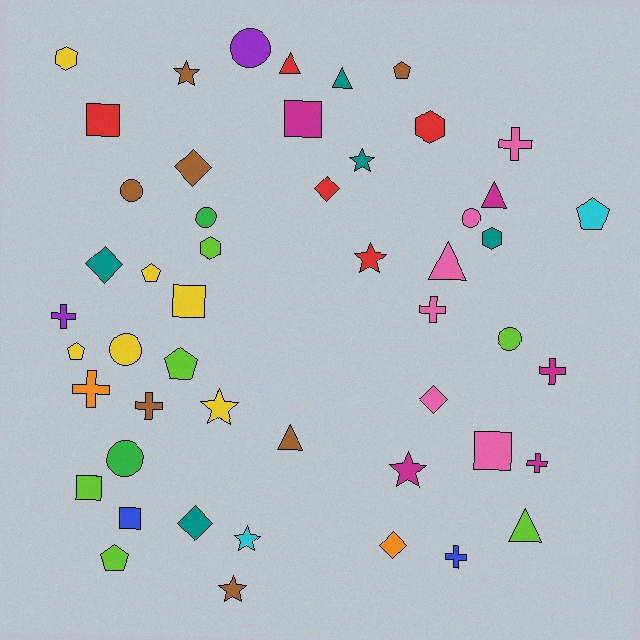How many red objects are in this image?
There are 5 red objects.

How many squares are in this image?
There are 6 squares.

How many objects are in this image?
There are 50 objects.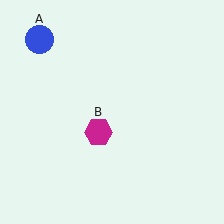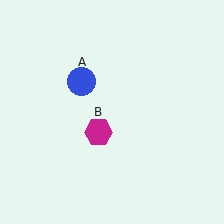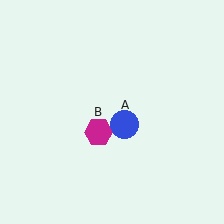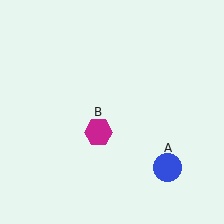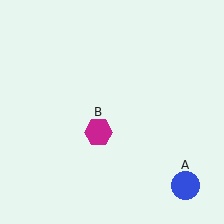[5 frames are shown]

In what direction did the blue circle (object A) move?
The blue circle (object A) moved down and to the right.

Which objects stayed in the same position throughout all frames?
Magenta hexagon (object B) remained stationary.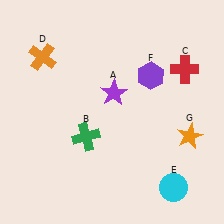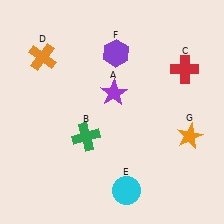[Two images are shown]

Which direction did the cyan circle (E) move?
The cyan circle (E) moved left.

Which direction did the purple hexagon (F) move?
The purple hexagon (F) moved left.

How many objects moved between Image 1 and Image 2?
2 objects moved between the two images.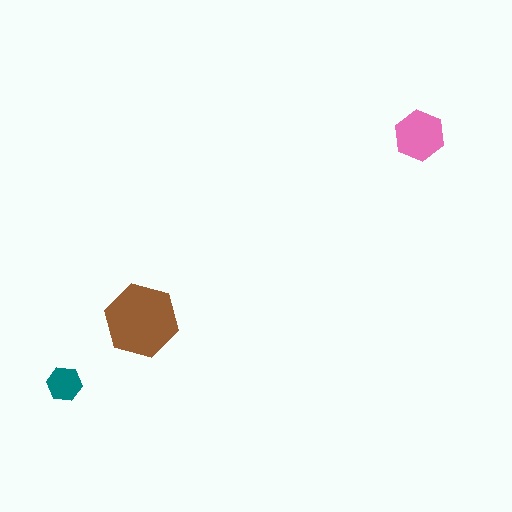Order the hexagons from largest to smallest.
the brown one, the pink one, the teal one.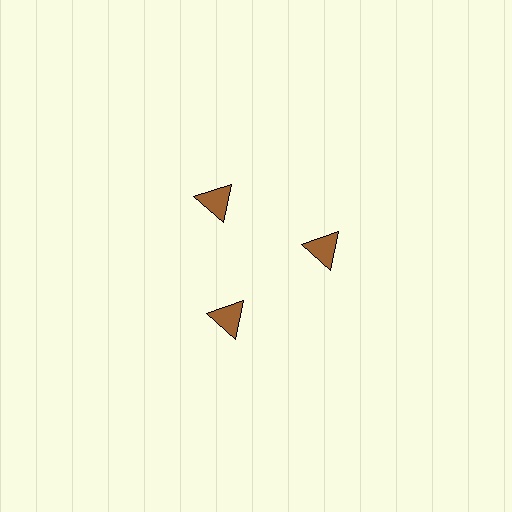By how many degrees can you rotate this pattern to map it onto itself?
The pattern maps onto itself every 120 degrees of rotation.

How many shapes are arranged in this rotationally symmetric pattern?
There are 3 shapes, arranged in 3 groups of 1.